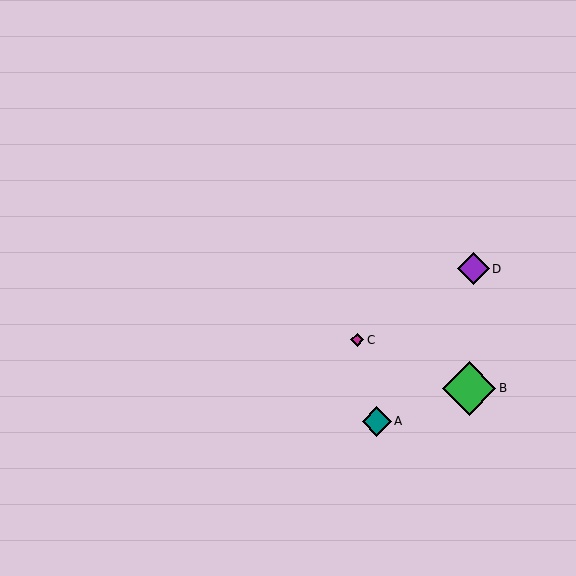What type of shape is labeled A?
Shape A is a teal diamond.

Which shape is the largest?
The green diamond (labeled B) is the largest.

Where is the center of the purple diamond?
The center of the purple diamond is at (473, 269).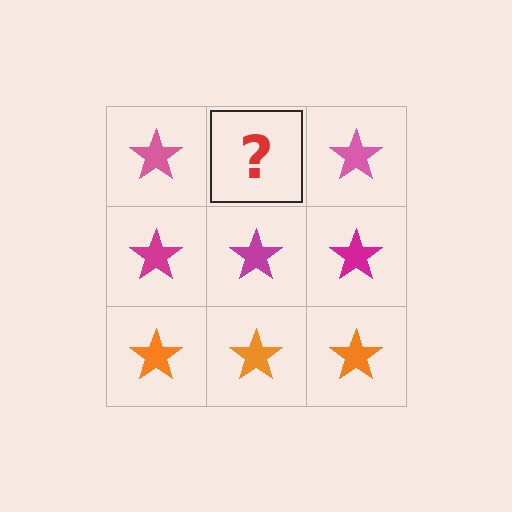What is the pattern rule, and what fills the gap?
The rule is that each row has a consistent color. The gap should be filled with a pink star.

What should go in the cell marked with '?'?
The missing cell should contain a pink star.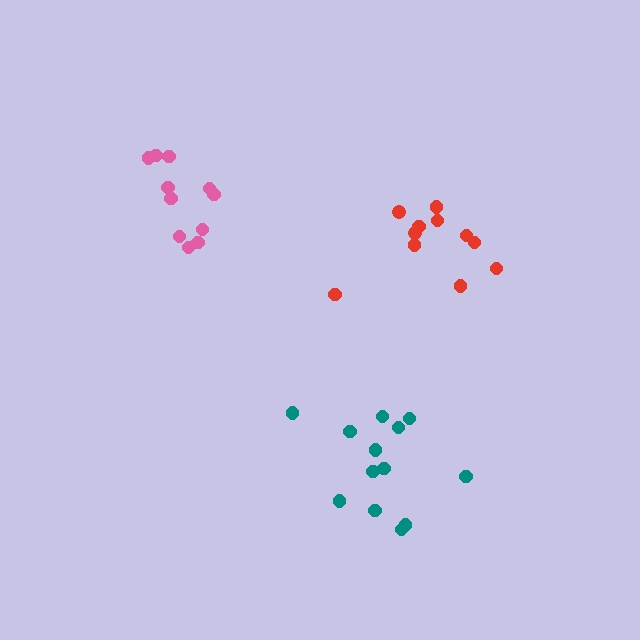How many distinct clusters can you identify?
There are 3 distinct clusters.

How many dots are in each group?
Group 1: 11 dots, Group 2: 11 dots, Group 3: 13 dots (35 total).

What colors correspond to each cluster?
The clusters are colored: pink, red, teal.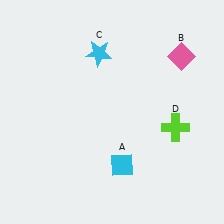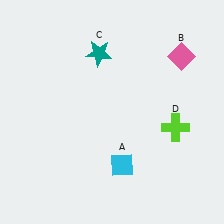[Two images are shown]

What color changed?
The star (C) changed from cyan in Image 1 to teal in Image 2.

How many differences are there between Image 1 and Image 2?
There is 1 difference between the two images.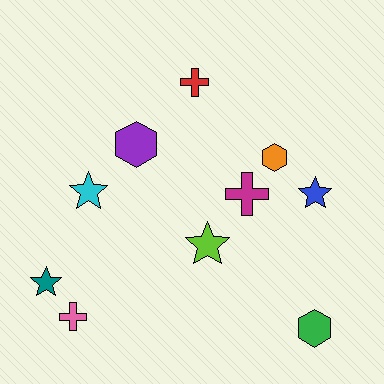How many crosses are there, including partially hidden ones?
There are 3 crosses.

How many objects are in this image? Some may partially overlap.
There are 10 objects.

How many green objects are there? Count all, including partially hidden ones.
There is 1 green object.